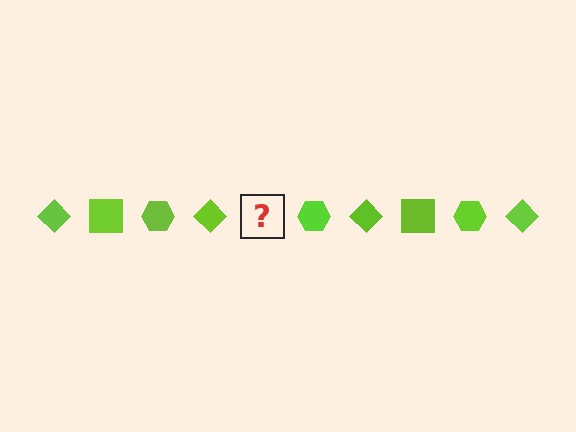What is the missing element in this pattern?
The missing element is a lime square.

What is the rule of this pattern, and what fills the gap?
The rule is that the pattern cycles through diamond, square, hexagon shapes in lime. The gap should be filled with a lime square.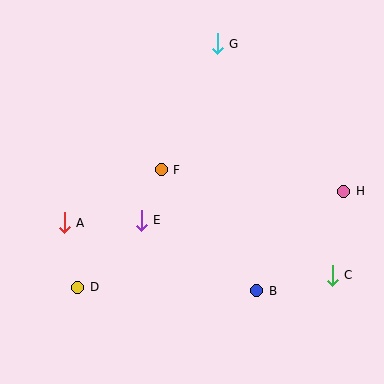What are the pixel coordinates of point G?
Point G is at (217, 44).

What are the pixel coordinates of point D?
Point D is at (78, 287).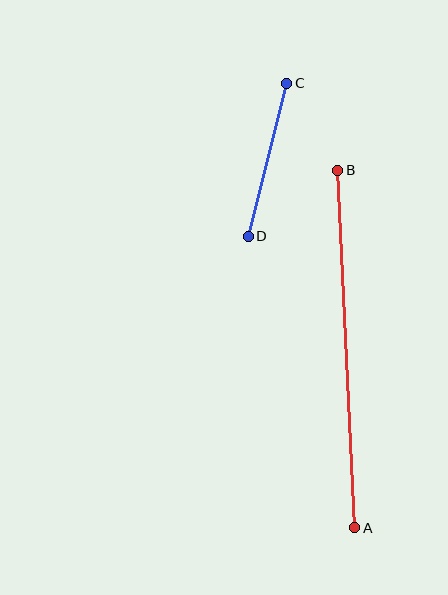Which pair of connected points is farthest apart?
Points A and B are farthest apart.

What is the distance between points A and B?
The distance is approximately 358 pixels.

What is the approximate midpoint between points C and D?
The midpoint is at approximately (268, 160) pixels.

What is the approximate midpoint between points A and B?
The midpoint is at approximately (346, 349) pixels.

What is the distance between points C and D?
The distance is approximately 158 pixels.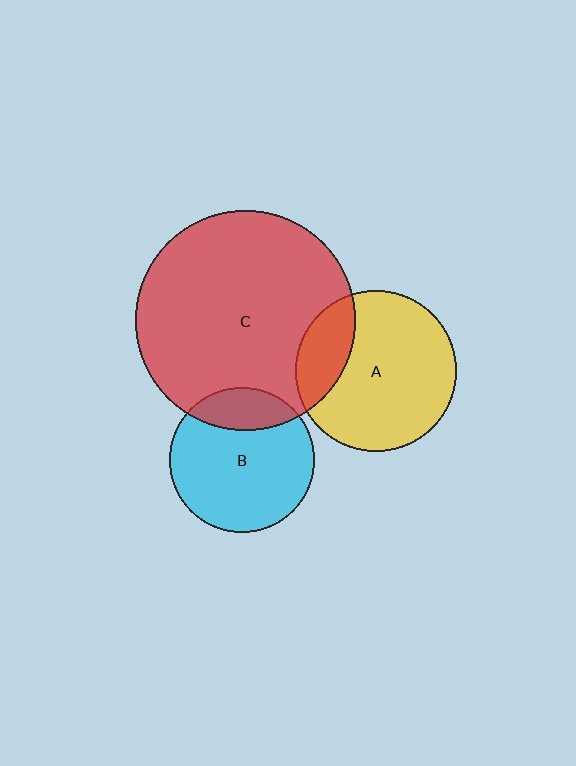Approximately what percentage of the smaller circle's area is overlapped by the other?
Approximately 20%.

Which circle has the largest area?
Circle C (red).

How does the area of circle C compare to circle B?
Approximately 2.3 times.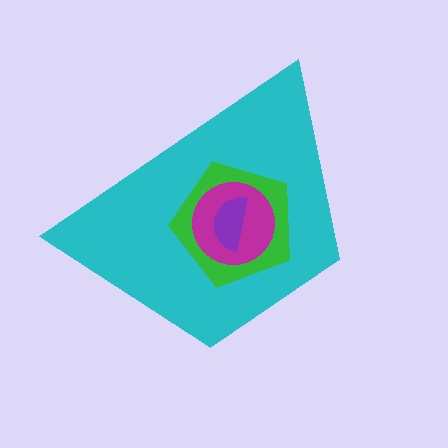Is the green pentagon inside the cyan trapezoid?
Yes.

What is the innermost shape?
The purple semicircle.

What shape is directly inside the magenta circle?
The purple semicircle.